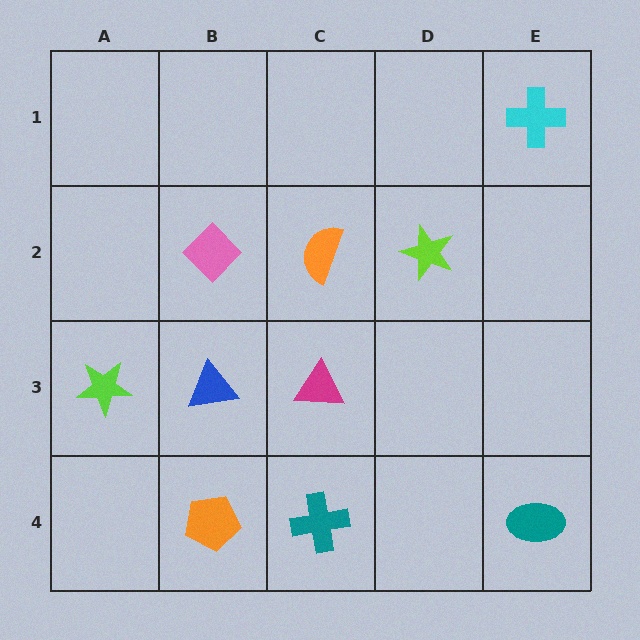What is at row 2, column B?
A pink diamond.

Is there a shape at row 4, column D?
No, that cell is empty.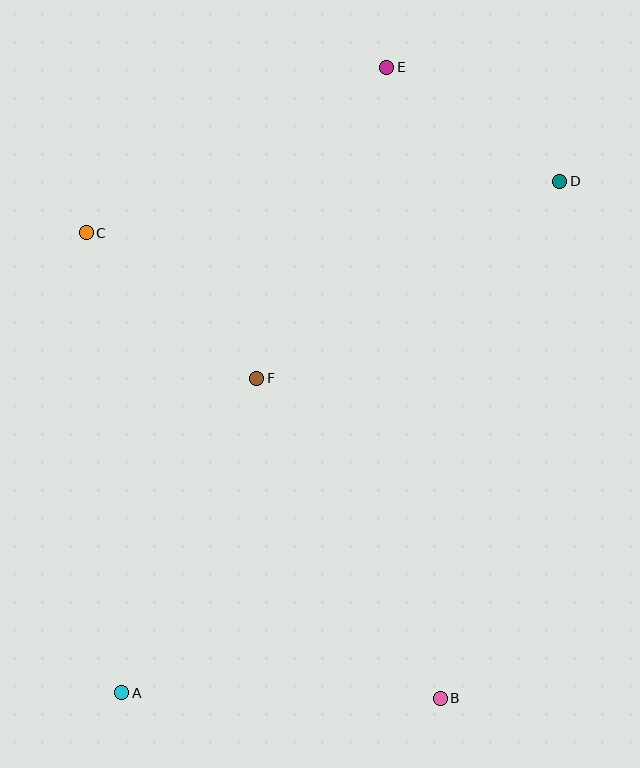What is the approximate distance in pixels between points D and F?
The distance between D and F is approximately 361 pixels.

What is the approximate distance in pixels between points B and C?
The distance between B and C is approximately 585 pixels.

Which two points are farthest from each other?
Points A and E are farthest from each other.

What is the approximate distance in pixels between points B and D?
The distance between B and D is approximately 531 pixels.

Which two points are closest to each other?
Points D and E are closest to each other.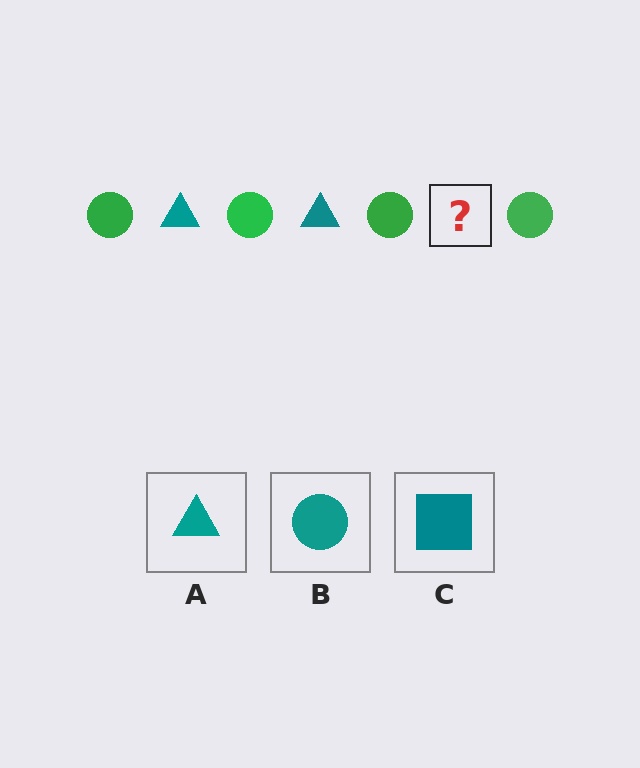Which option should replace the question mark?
Option A.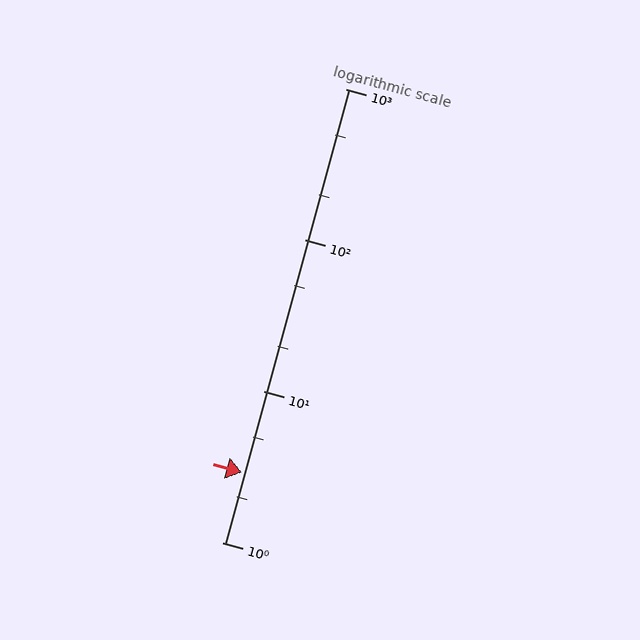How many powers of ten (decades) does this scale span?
The scale spans 3 decades, from 1 to 1000.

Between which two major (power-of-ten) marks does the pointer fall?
The pointer is between 1 and 10.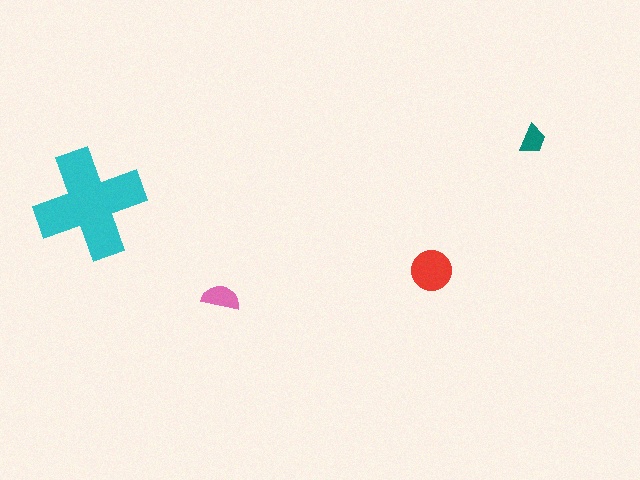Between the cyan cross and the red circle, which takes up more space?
The cyan cross.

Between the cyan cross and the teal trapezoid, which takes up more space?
The cyan cross.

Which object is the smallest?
The teal trapezoid.